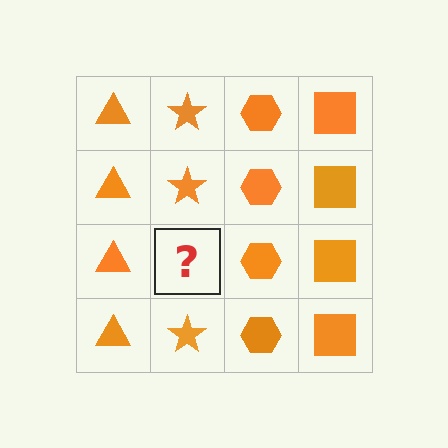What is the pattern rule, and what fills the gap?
The rule is that each column has a consistent shape. The gap should be filled with an orange star.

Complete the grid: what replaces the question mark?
The question mark should be replaced with an orange star.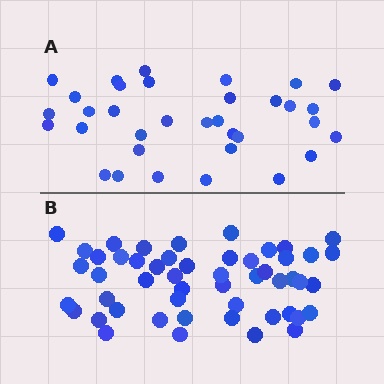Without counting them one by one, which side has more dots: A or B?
Region B (the bottom region) has more dots.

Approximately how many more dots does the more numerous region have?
Region B has approximately 15 more dots than region A.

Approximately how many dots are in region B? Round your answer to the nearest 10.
About 50 dots. (The exact count is 51, which rounds to 50.)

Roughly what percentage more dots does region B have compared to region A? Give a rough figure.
About 50% more.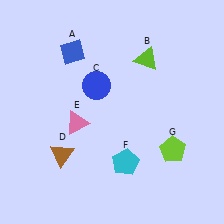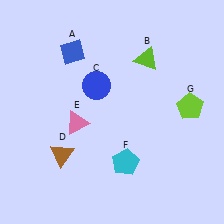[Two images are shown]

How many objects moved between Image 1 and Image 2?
1 object moved between the two images.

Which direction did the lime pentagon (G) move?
The lime pentagon (G) moved up.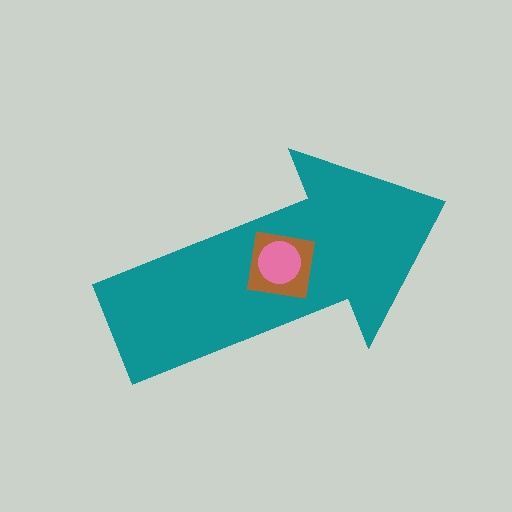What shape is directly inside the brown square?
The pink circle.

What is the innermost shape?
The pink circle.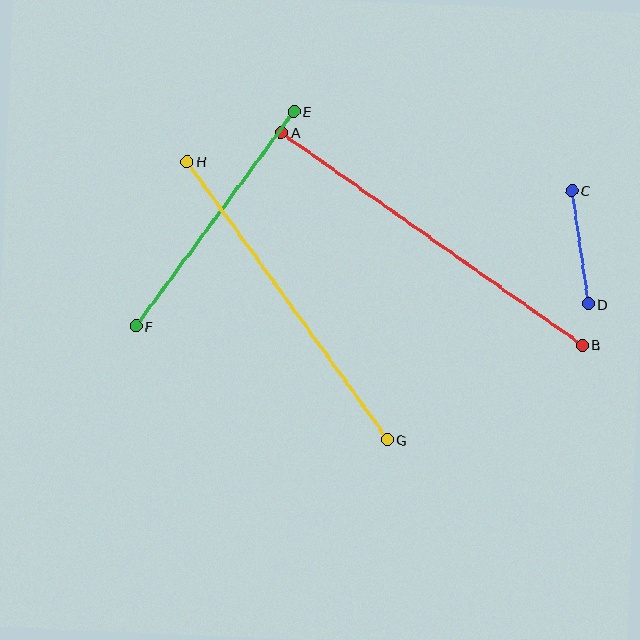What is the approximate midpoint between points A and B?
The midpoint is at approximately (432, 239) pixels.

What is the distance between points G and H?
The distance is approximately 343 pixels.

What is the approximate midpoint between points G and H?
The midpoint is at approximately (287, 300) pixels.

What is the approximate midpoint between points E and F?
The midpoint is at approximately (215, 219) pixels.